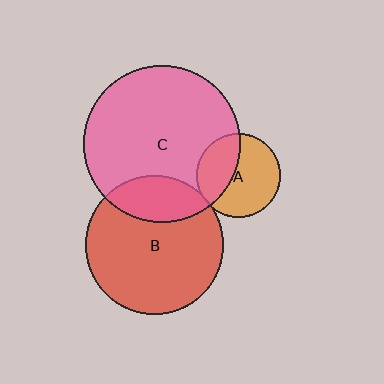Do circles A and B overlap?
Yes.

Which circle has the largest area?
Circle C (pink).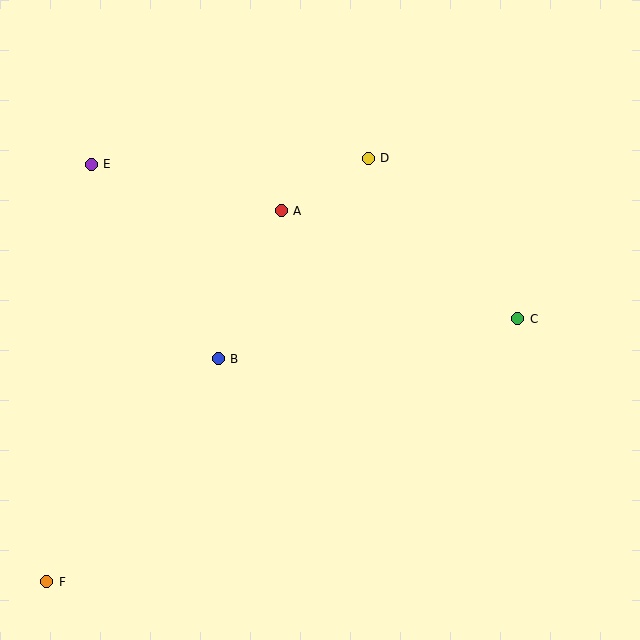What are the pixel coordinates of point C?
Point C is at (518, 319).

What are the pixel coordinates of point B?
Point B is at (218, 359).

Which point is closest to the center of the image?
Point B at (218, 359) is closest to the center.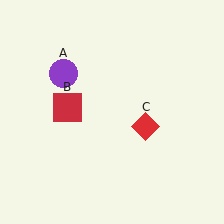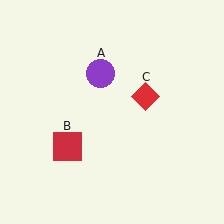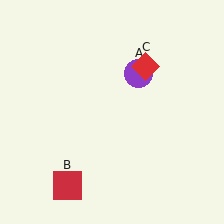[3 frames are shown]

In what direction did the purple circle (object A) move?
The purple circle (object A) moved right.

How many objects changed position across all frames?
3 objects changed position: purple circle (object A), red square (object B), red diamond (object C).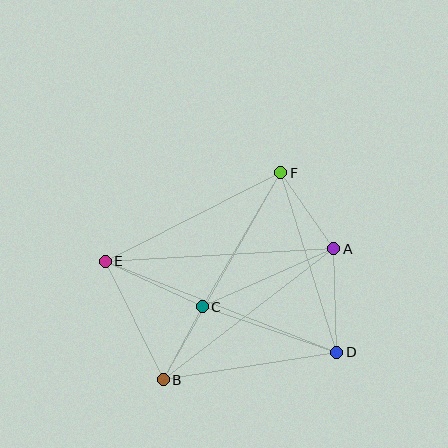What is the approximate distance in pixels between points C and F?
The distance between C and F is approximately 155 pixels.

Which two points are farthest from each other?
Points D and E are farthest from each other.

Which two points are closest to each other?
Points B and C are closest to each other.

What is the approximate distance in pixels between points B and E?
The distance between B and E is approximately 132 pixels.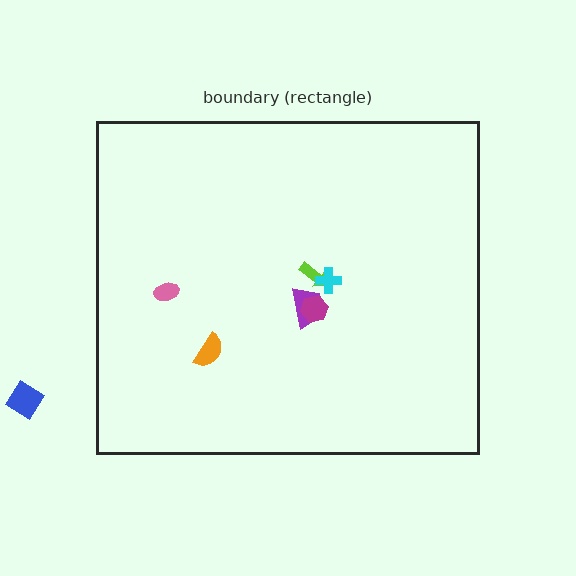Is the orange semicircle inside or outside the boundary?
Inside.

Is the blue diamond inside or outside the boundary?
Outside.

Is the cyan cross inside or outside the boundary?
Inside.